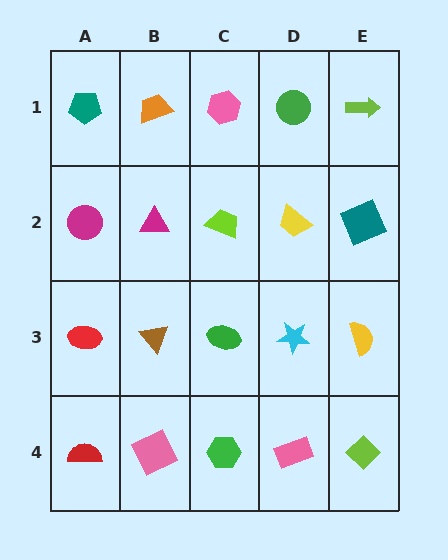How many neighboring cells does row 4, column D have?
3.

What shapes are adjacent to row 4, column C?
A green ellipse (row 3, column C), a pink square (row 4, column B), a pink rectangle (row 4, column D).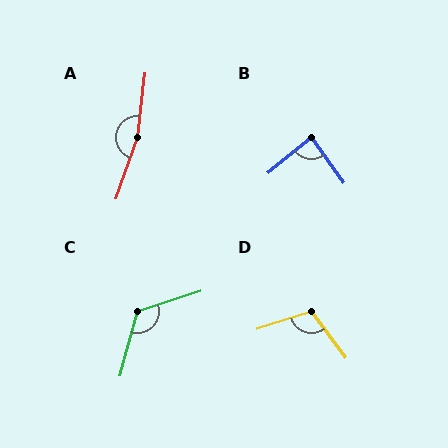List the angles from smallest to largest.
B (87°), D (109°), C (122°), A (167°).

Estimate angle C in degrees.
Approximately 122 degrees.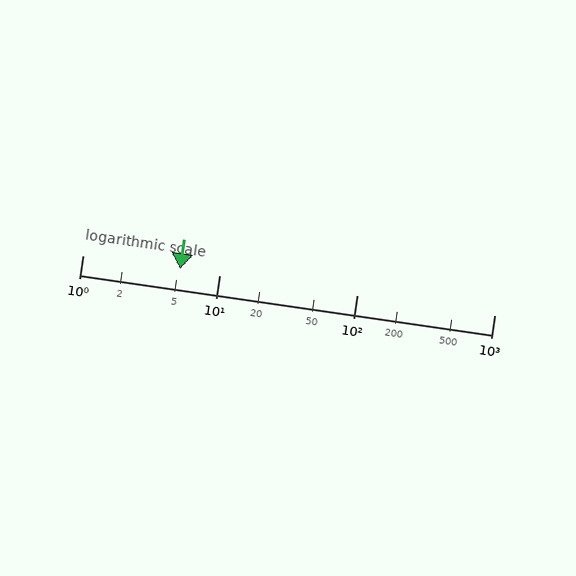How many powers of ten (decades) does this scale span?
The scale spans 3 decades, from 1 to 1000.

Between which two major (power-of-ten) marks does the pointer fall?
The pointer is between 1 and 10.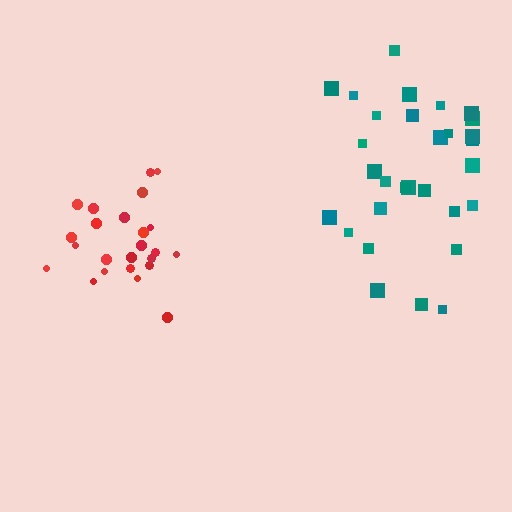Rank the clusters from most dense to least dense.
red, teal.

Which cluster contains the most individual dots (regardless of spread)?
Teal (32).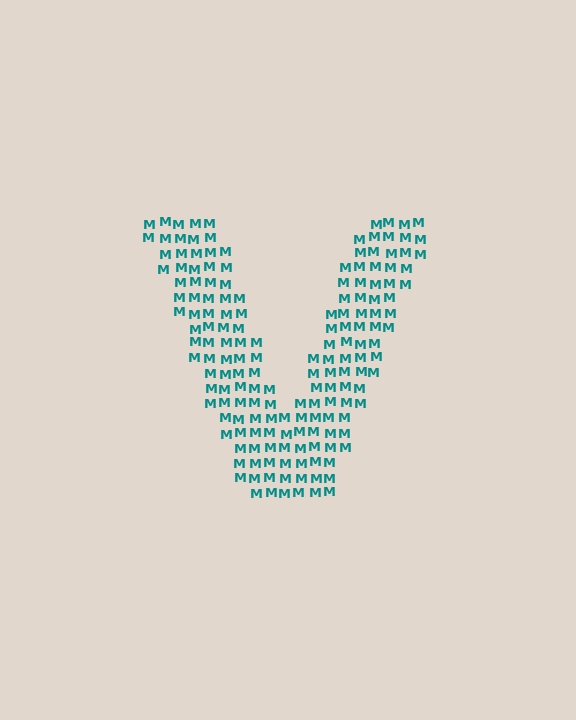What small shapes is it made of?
It is made of small letter M's.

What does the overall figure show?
The overall figure shows the letter V.